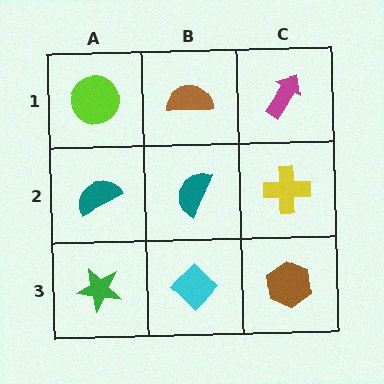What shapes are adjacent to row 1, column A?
A teal semicircle (row 2, column A), a brown semicircle (row 1, column B).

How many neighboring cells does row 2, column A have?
3.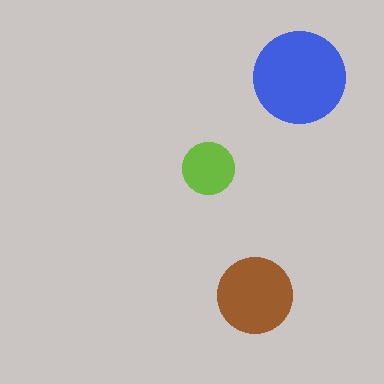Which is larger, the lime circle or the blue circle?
The blue one.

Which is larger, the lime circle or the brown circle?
The brown one.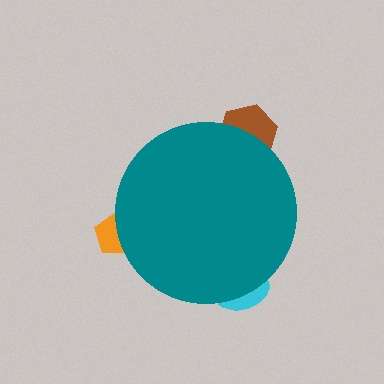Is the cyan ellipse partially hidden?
Yes, the cyan ellipse is partially hidden behind the teal circle.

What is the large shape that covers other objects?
A teal circle.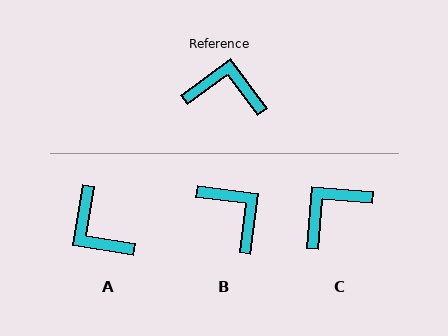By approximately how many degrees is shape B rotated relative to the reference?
Approximately 44 degrees clockwise.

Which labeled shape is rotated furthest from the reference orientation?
A, about 134 degrees away.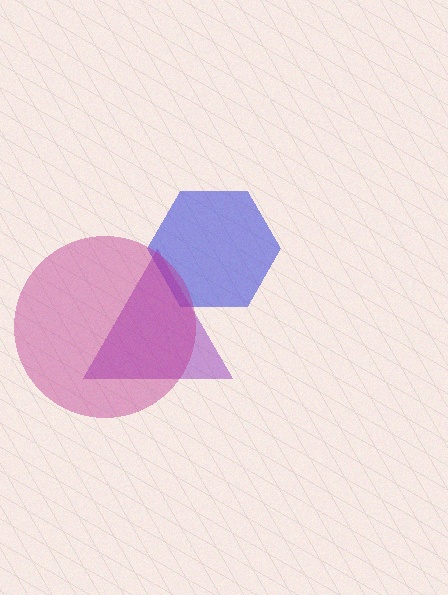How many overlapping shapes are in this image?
There are 3 overlapping shapes in the image.